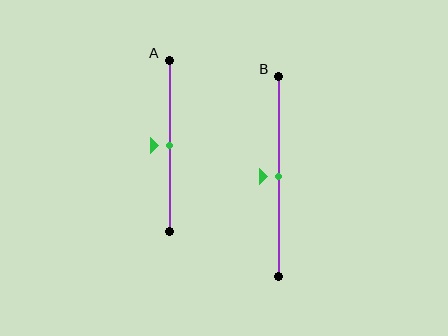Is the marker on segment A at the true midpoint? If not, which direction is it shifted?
Yes, the marker on segment A is at the true midpoint.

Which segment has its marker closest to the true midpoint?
Segment A has its marker closest to the true midpoint.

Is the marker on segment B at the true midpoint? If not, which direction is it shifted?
Yes, the marker on segment B is at the true midpoint.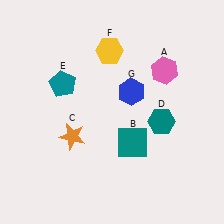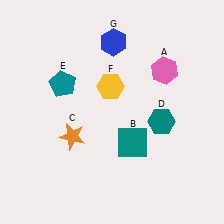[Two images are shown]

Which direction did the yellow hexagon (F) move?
The yellow hexagon (F) moved down.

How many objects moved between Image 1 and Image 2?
2 objects moved between the two images.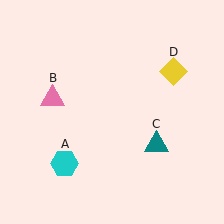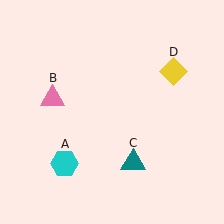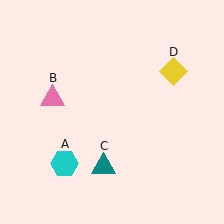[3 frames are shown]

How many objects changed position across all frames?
1 object changed position: teal triangle (object C).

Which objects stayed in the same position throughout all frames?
Cyan hexagon (object A) and pink triangle (object B) and yellow diamond (object D) remained stationary.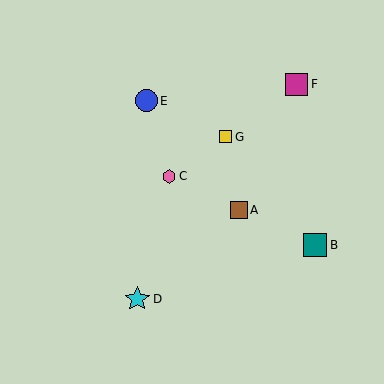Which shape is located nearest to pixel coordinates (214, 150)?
The yellow square (labeled G) at (226, 137) is nearest to that location.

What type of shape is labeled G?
Shape G is a yellow square.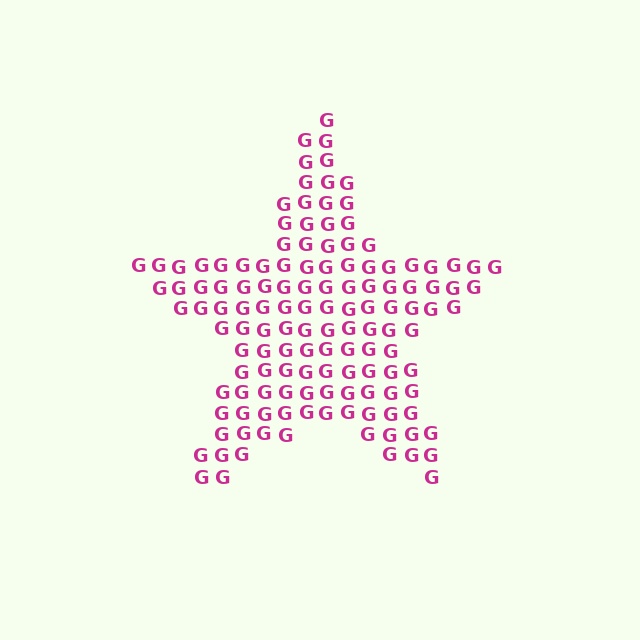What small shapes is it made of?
It is made of small letter G's.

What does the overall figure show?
The overall figure shows a star.